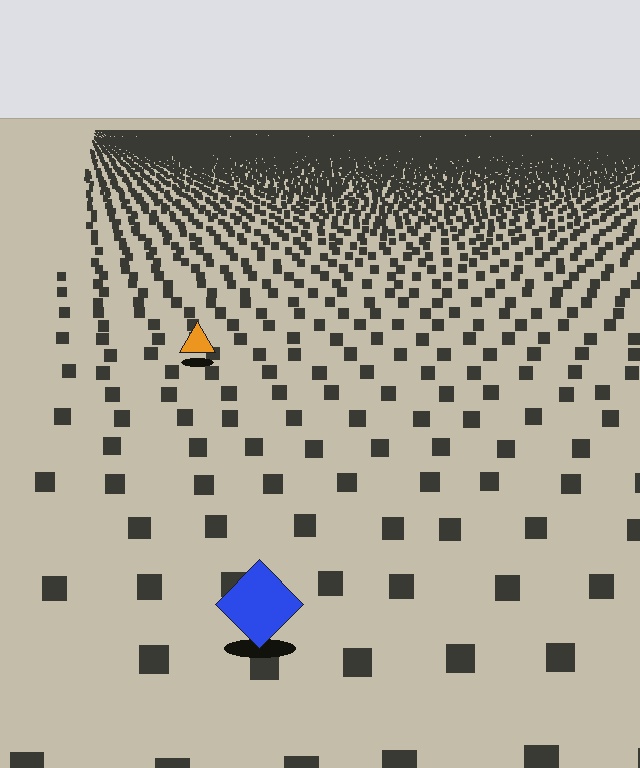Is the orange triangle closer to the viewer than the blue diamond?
No. The blue diamond is closer — you can tell from the texture gradient: the ground texture is coarser near it.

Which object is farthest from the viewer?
The orange triangle is farthest from the viewer. It appears smaller and the ground texture around it is denser.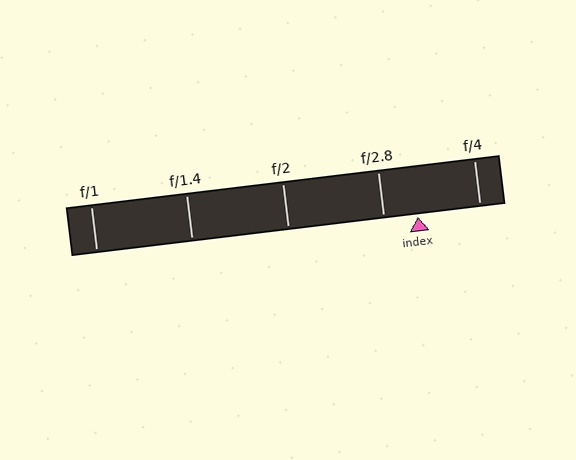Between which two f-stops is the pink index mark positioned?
The index mark is between f/2.8 and f/4.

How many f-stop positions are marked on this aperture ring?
There are 5 f-stop positions marked.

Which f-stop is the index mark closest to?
The index mark is closest to f/2.8.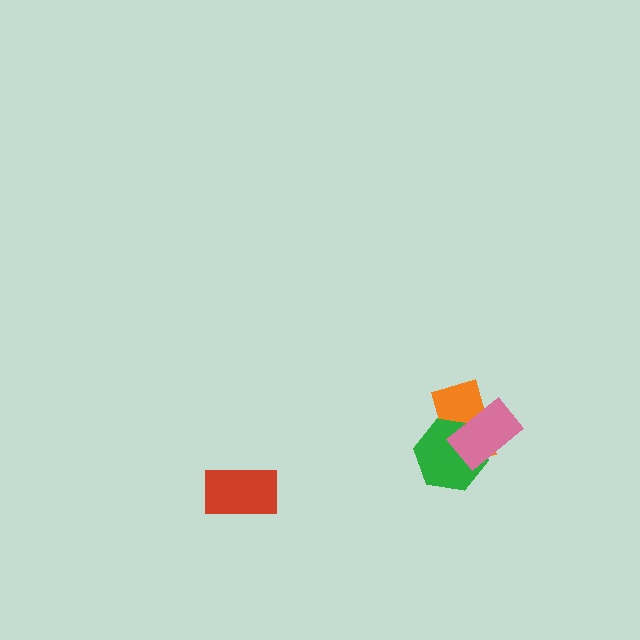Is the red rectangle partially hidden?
No, no other shape covers it.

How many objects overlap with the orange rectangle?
2 objects overlap with the orange rectangle.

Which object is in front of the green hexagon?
The pink rectangle is in front of the green hexagon.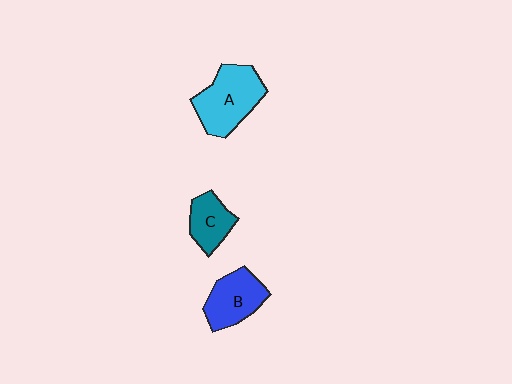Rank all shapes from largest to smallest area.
From largest to smallest: A (cyan), B (blue), C (teal).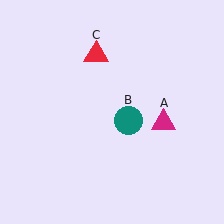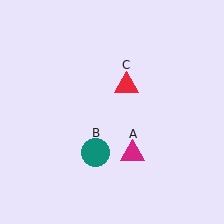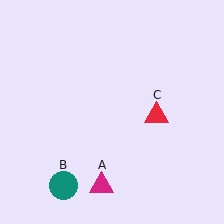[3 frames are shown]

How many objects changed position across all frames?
3 objects changed position: magenta triangle (object A), teal circle (object B), red triangle (object C).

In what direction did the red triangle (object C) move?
The red triangle (object C) moved down and to the right.